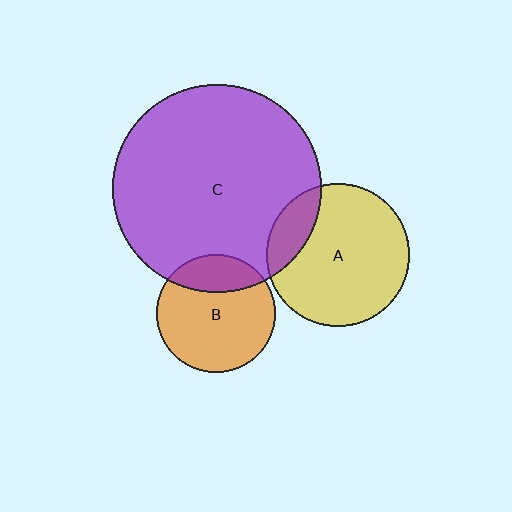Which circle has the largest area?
Circle C (purple).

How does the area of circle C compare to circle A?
Approximately 2.1 times.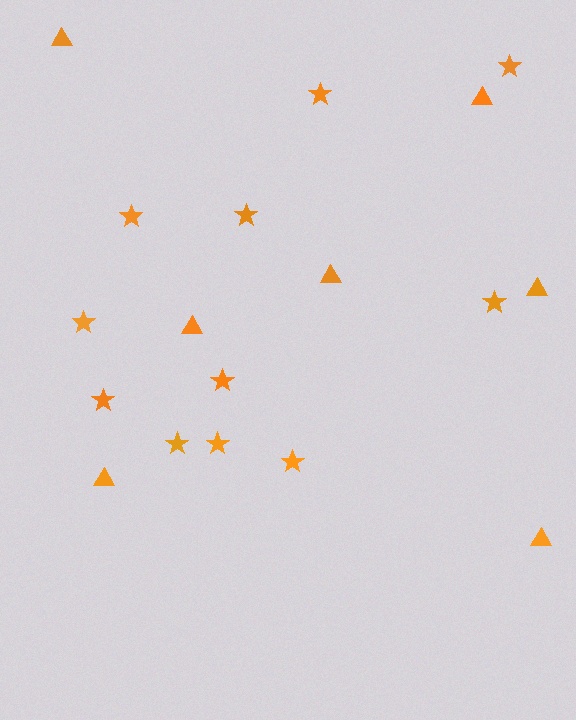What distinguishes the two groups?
There are 2 groups: one group of stars (11) and one group of triangles (7).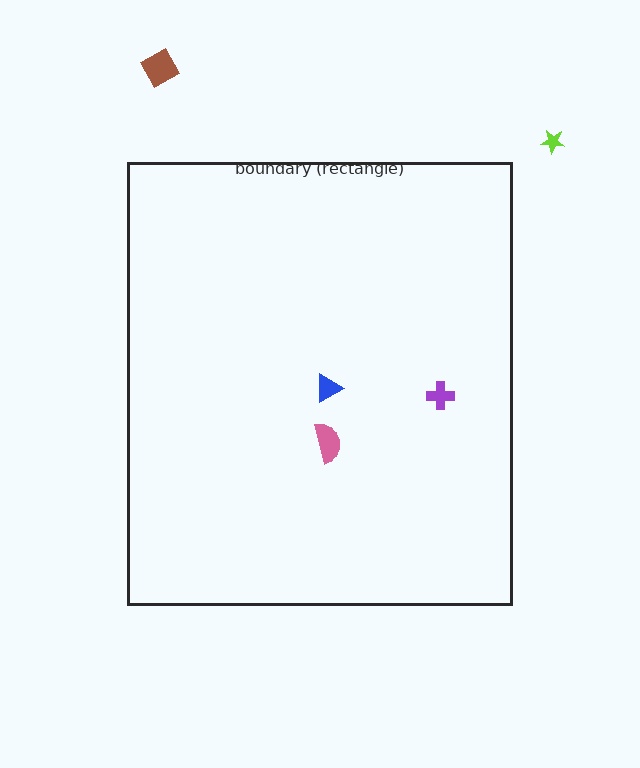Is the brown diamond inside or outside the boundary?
Outside.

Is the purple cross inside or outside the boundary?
Inside.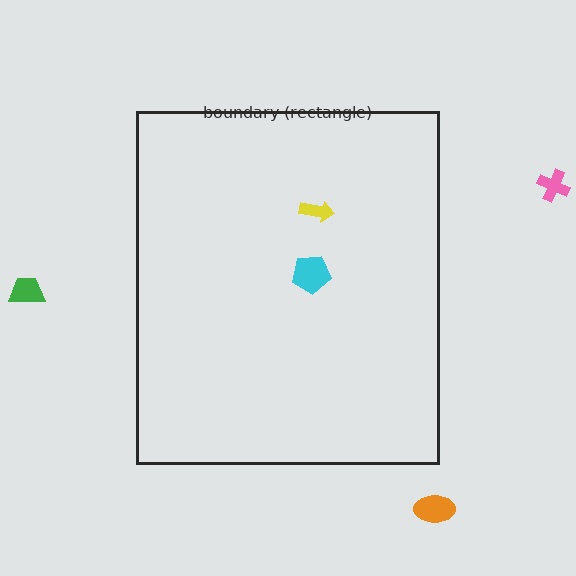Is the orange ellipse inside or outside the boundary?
Outside.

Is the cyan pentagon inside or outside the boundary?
Inside.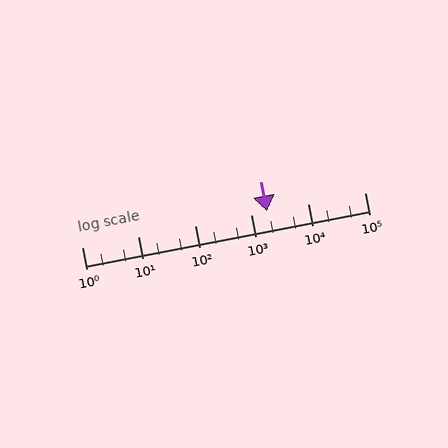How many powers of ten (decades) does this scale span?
The scale spans 5 decades, from 1 to 100000.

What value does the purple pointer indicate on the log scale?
The pointer indicates approximately 1900.